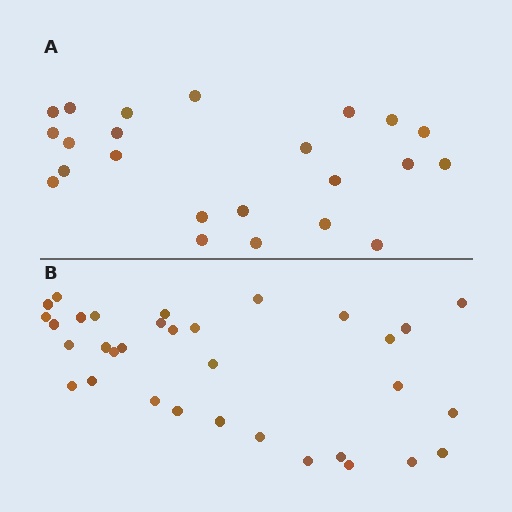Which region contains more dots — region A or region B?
Region B (the bottom region) has more dots.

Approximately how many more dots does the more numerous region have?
Region B has roughly 10 or so more dots than region A.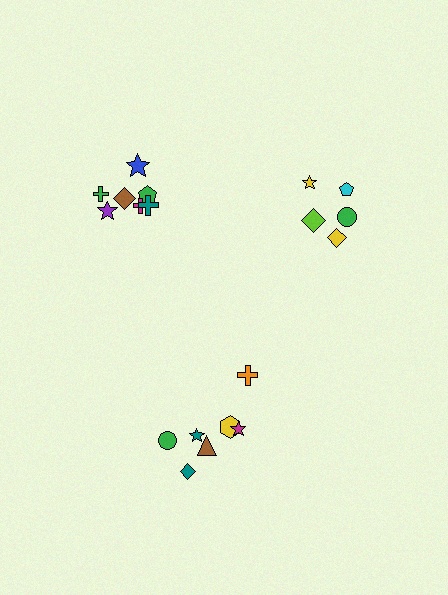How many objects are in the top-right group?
There are 5 objects.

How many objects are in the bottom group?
There are 7 objects.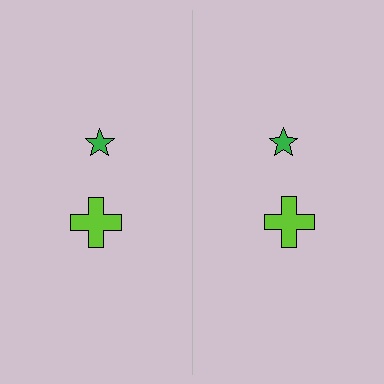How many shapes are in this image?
There are 4 shapes in this image.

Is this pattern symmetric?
Yes, this pattern has bilateral (reflection) symmetry.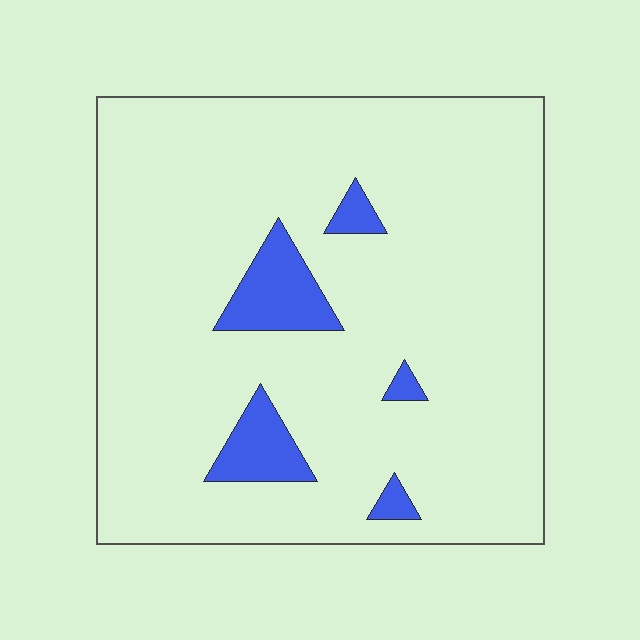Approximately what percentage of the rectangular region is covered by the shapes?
Approximately 10%.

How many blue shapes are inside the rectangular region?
5.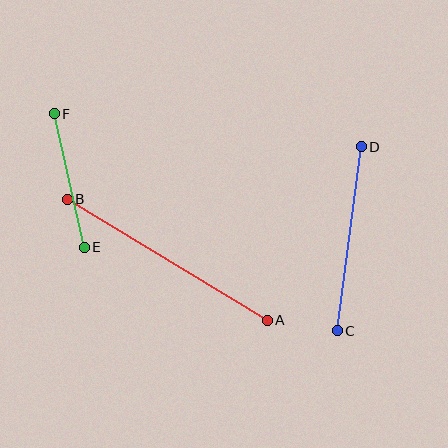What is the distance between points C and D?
The distance is approximately 186 pixels.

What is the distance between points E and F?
The distance is approximately 137 pixels.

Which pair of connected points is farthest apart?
Points A and B are farthest apart.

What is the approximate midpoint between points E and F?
The midpoint is at approximately (69, 180) pixels.